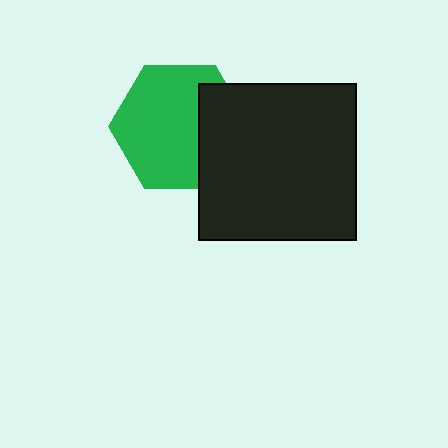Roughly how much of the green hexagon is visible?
Most of it is visible (roughly 70%).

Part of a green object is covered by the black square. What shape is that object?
It is a hexagon.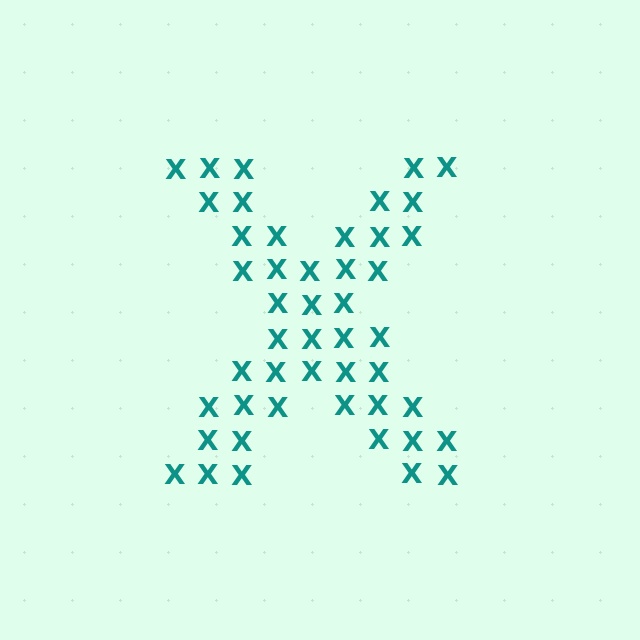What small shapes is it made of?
It is made of small letter X's.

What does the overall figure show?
The overall figure shows the letter X.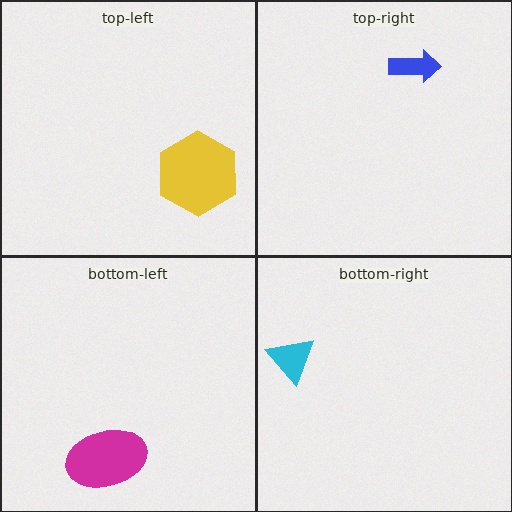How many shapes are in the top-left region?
1.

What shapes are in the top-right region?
The blue arrow.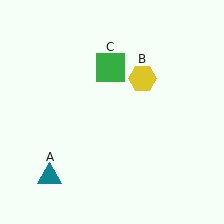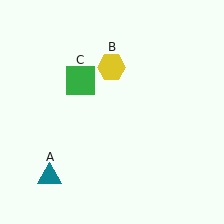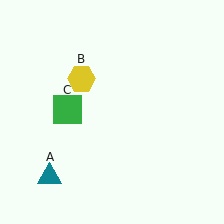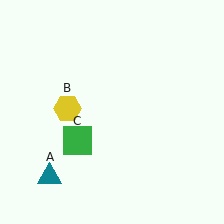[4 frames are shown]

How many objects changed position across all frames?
2 objects changed position: yellow hexagon (object B), green square (object C).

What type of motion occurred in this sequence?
The yellow hexagon (object B), green square (object C) rotated counterclockwise around the center of the scene.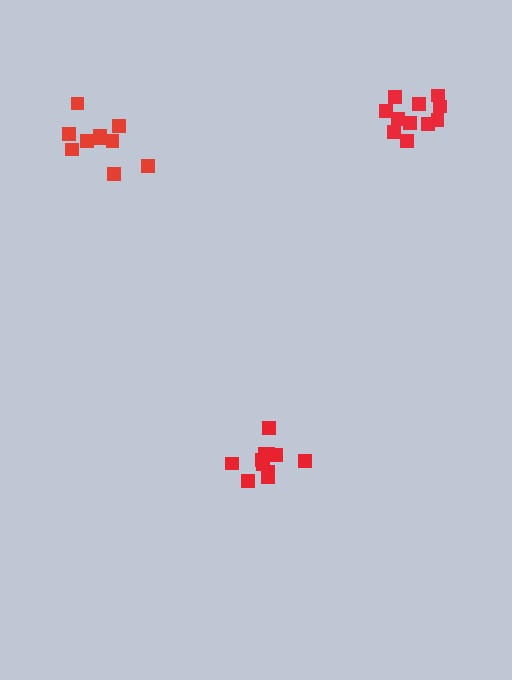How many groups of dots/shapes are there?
There are 3 groups.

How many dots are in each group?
Group 1: 11 dots, Group 2: 10 dots, Group 3: 11 dots (32 total).